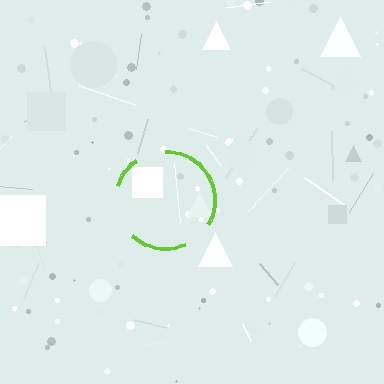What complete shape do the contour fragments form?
The contour fragments form a circle.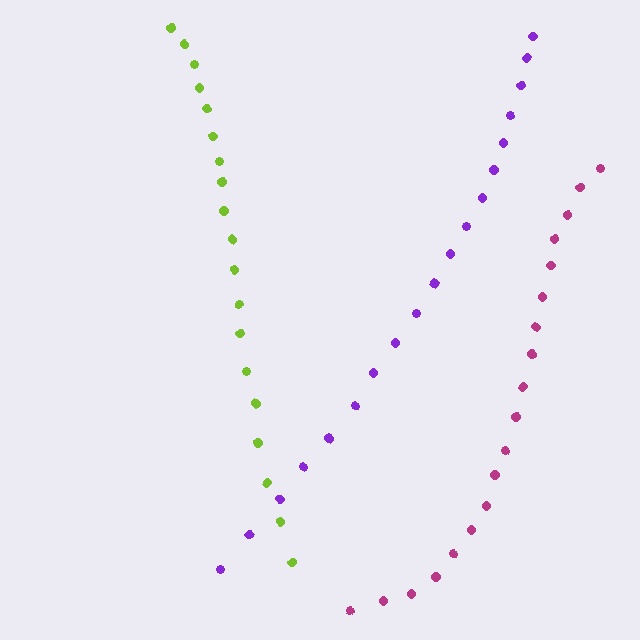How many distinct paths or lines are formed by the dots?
There are 3 distinct paths.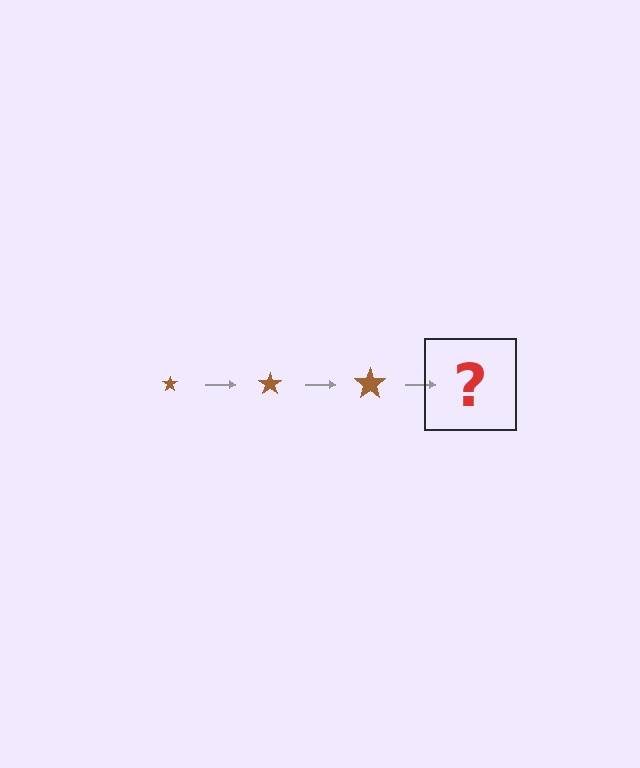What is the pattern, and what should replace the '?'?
The pattern is that the star gets progressively larger each step. The '?' should be a brown star, larger than the previous one.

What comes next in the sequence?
The next element should be a brown star, larger than the previous one.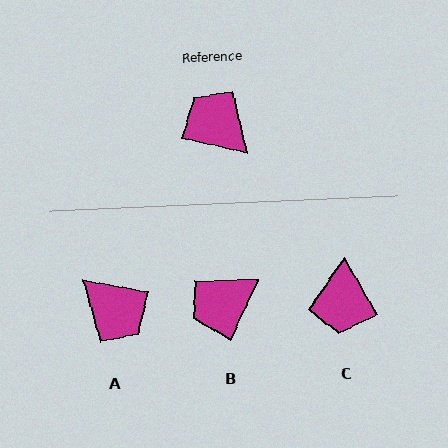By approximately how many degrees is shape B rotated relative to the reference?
Approximately 78 degrees counter-clockwise.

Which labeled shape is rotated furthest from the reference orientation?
A, about 178 degrees away.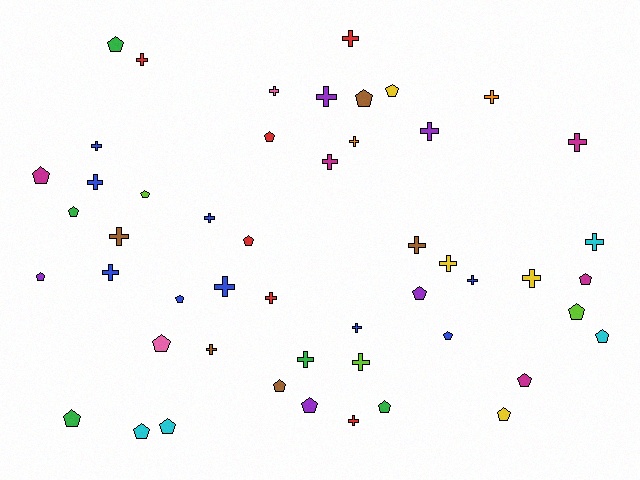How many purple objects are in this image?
There are 5 purple objects.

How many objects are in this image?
There are 50 objects.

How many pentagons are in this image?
There are 24 pentagons.